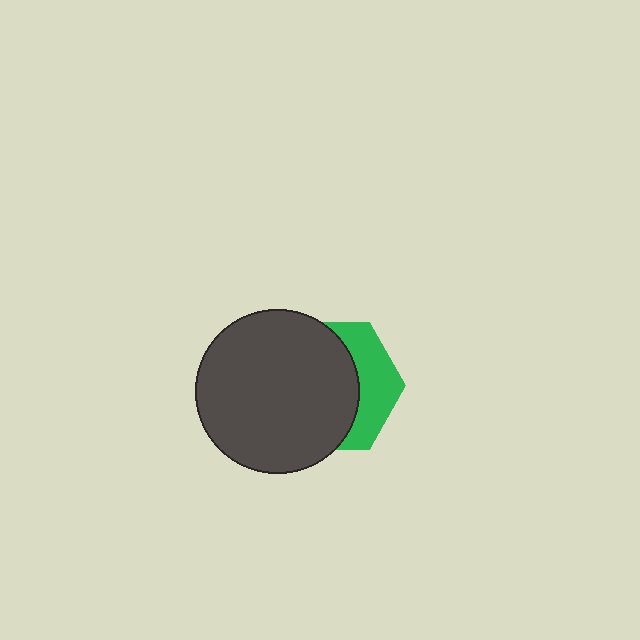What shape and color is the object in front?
The object in front is a dark gray circle.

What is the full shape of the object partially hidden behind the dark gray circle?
The partially hidden object is a green hexagon.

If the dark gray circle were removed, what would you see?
You would see the complete green hexagon.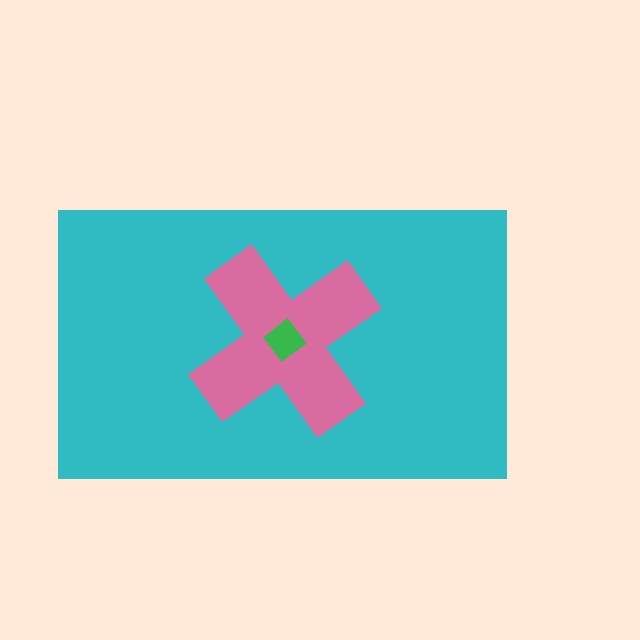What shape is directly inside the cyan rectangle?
The pink cross.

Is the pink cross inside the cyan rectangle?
Yes.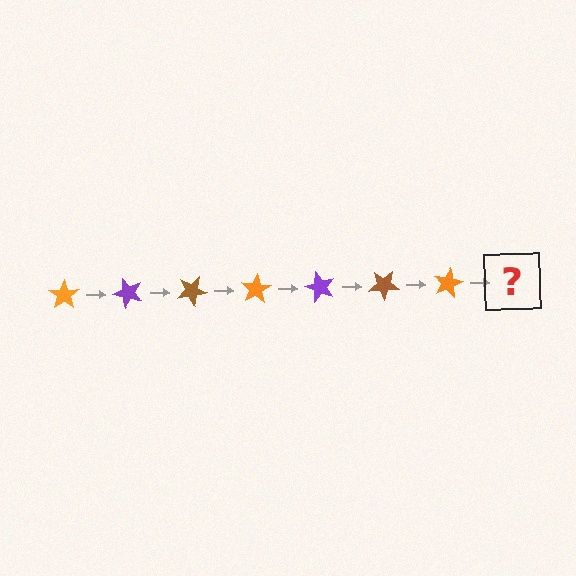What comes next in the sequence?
The next element should be a purple star, rotated 350 degrees from the start.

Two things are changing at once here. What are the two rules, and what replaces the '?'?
The two rules are that it rotates 50 degrees each step and the color cycles through orange, purple, and brown. The '?' should be a purple star, rotated 350 degrees from the start.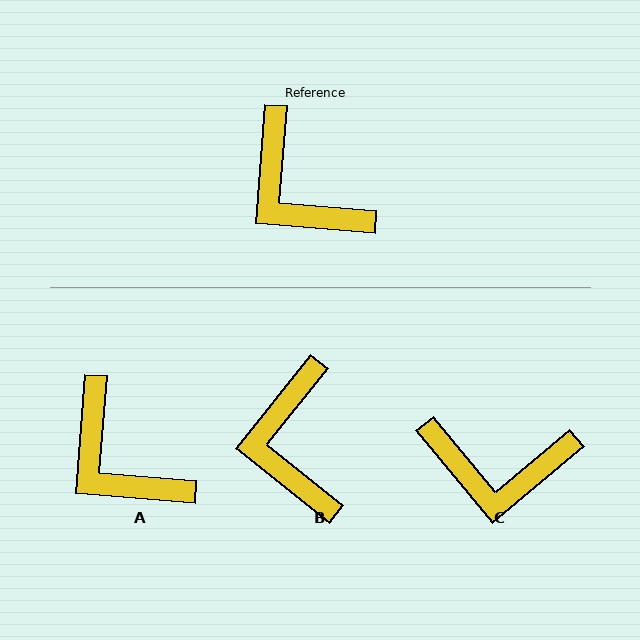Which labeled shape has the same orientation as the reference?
A.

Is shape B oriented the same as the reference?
No, it is off by about 34 degrees.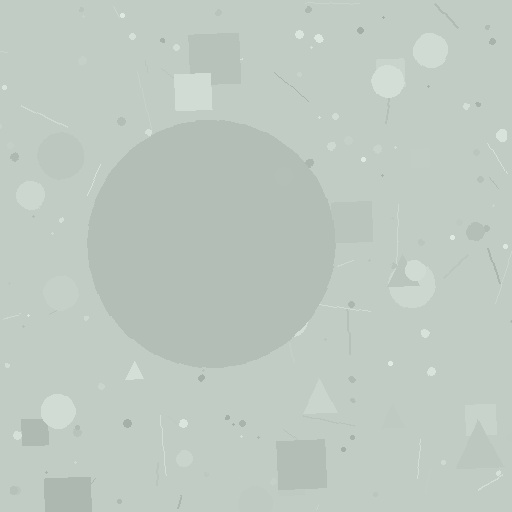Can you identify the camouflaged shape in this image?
The camouflaged shape is a circle.